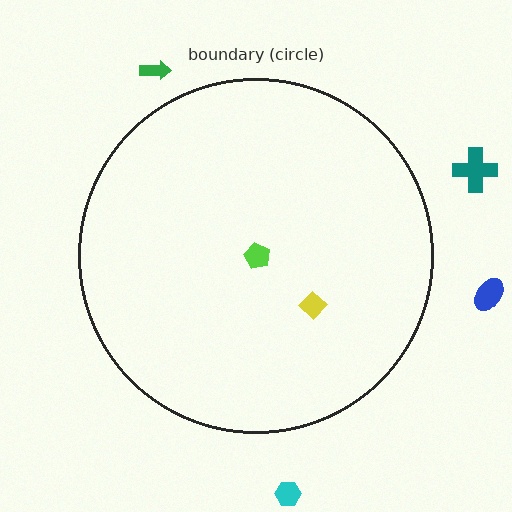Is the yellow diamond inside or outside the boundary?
Inside.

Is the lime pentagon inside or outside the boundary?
Inside.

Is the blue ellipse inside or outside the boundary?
Outside.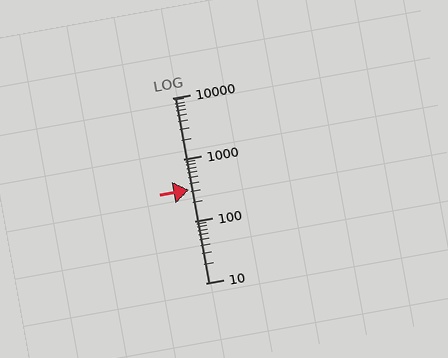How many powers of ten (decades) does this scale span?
The scale spans 3 decades, from 10 to 10000.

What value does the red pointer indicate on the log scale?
The pointer indicates approximately 320.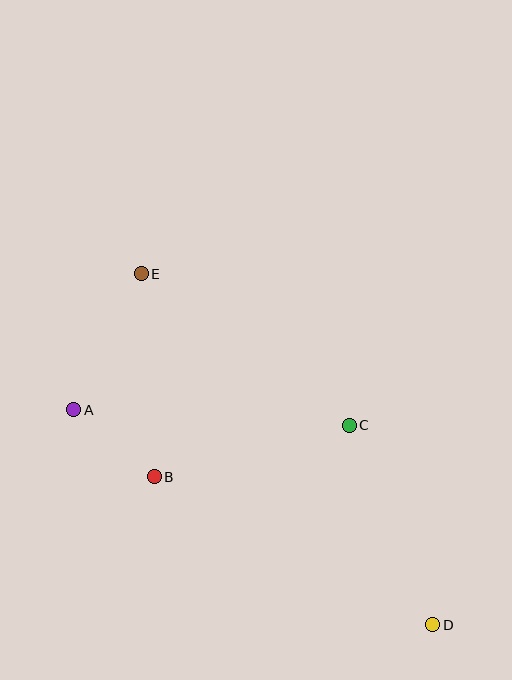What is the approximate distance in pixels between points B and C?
The distance between B and C is approximately 202 pixels.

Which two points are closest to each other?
Points A and B are closest to each other.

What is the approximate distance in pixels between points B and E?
The distance between B and E is approximately 203 pixels.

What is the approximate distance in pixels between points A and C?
The distance between A and C is approximately 276 pixels.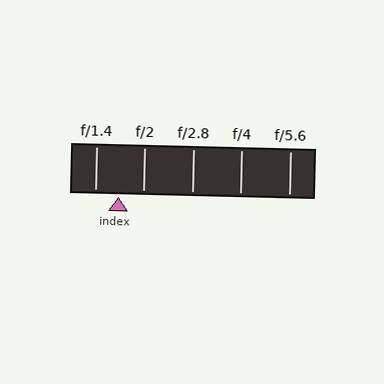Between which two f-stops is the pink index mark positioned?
The index mark is between f/1.4 and f/2.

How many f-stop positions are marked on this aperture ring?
There are 5 f-stop positions marked.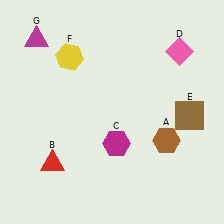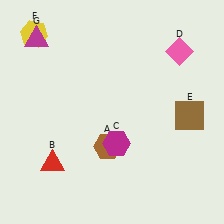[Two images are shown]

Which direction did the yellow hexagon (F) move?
The yellow hexagon (F) moved left.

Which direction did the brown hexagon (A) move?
The brown hexagon (A) moved left.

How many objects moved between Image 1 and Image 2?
2 objects moved between the two images.